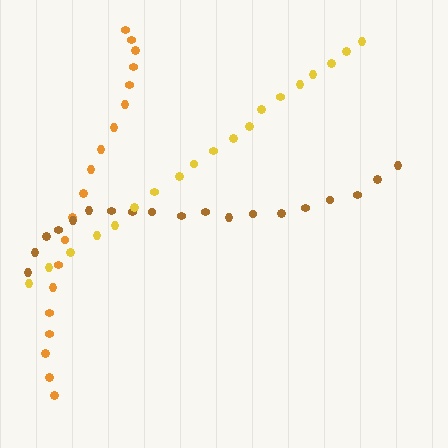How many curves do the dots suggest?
There are 3 distinct paths.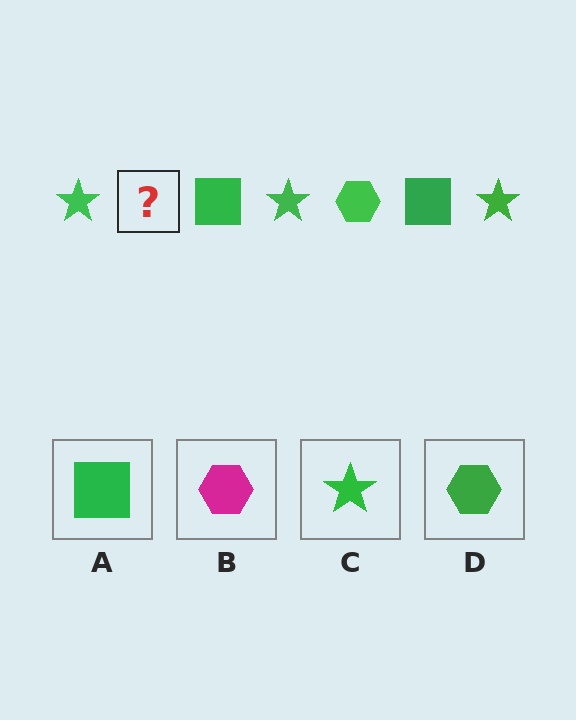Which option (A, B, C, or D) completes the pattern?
D.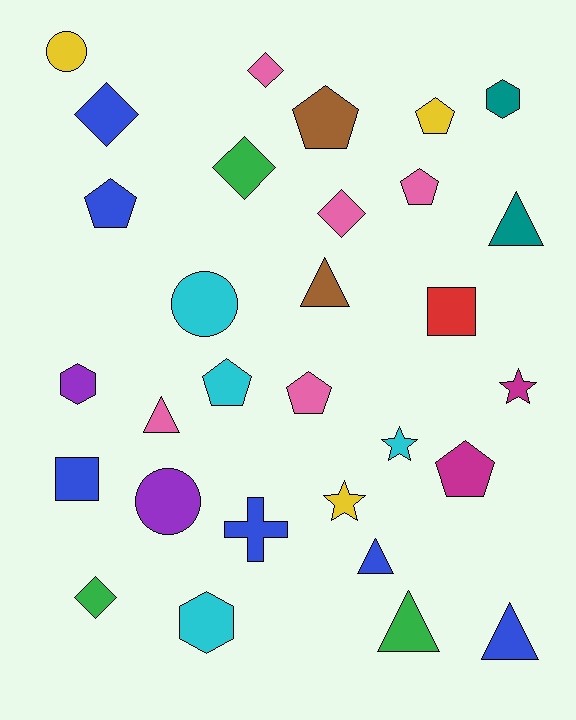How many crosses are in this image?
There is 1 cross.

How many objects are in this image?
There are 30 objects.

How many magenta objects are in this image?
There are 2 magenta objects.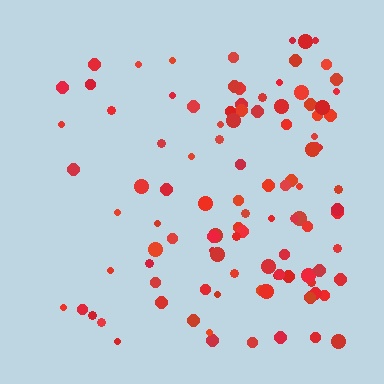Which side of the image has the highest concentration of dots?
The right.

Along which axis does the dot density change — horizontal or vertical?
Horizontal.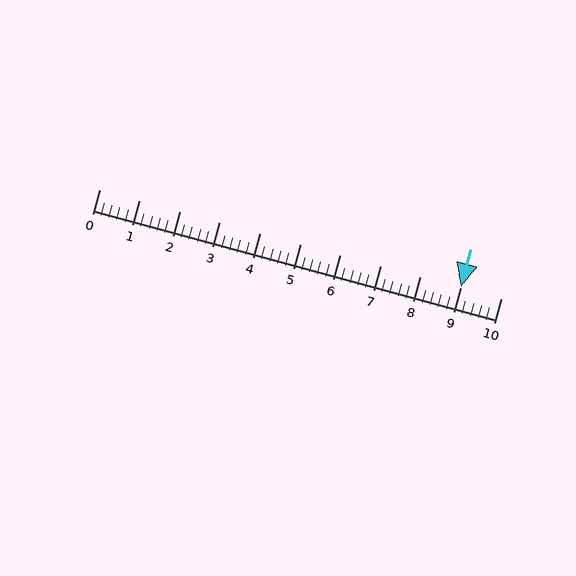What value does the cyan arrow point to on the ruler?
The cyan arrow points to approximately 9.0.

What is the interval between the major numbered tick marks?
The major tick marks are spaced 1 units apart.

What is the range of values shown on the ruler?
The ruler shows values from 0 to 10.